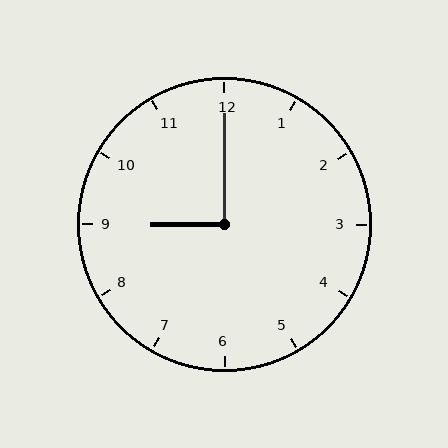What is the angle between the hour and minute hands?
Approximately 90 degrees.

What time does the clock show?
9:00.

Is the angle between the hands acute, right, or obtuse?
It is right.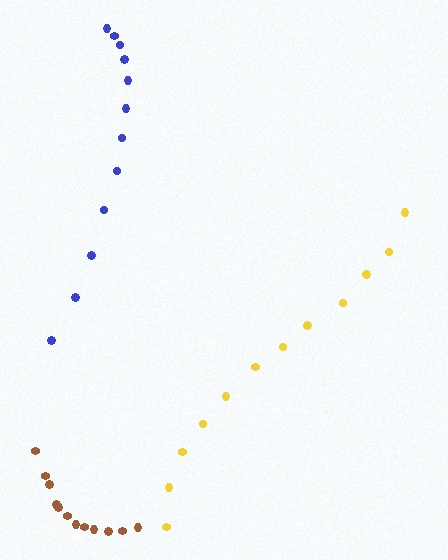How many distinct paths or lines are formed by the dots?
There are 3 distinct paths.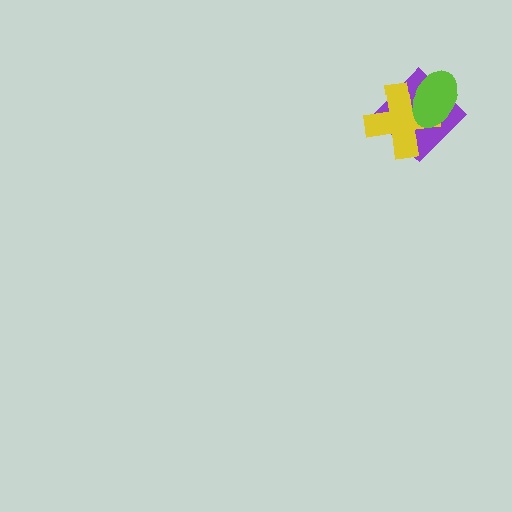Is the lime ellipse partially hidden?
No, no other shape covers it.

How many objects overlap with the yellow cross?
2 objects overlap with the yellow cross.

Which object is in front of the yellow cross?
The lime ellipse is in front of the yellow cross.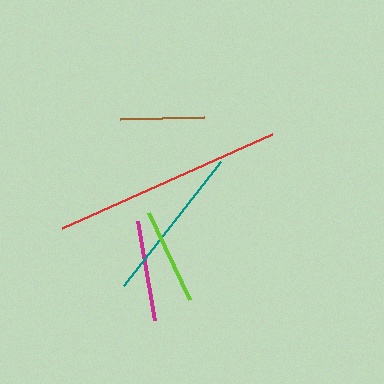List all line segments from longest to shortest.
From longest to shortest: red, teal, magenta, lime, brown.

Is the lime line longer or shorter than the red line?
The red line is longer than the lime line.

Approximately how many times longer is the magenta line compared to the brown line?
The magenta line is approximately 1.2 times the length of the brown line.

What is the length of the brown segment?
The brown segment is approximately 84 pixels long.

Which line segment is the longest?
The red line is the longest at approximately 230 pixels.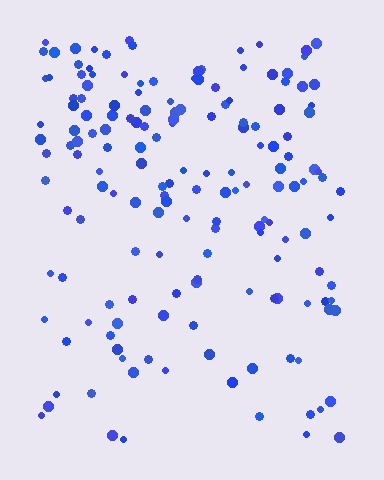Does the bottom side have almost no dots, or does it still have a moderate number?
Still a moderate number, just noticeably fewer than the top.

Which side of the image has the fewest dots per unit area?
The bottom.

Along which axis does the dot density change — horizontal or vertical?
Vertical.